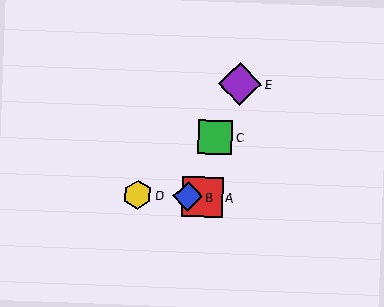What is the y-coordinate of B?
Object B is at y≈196.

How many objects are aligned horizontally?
3 objects (A, B, D) are aligned horizontally.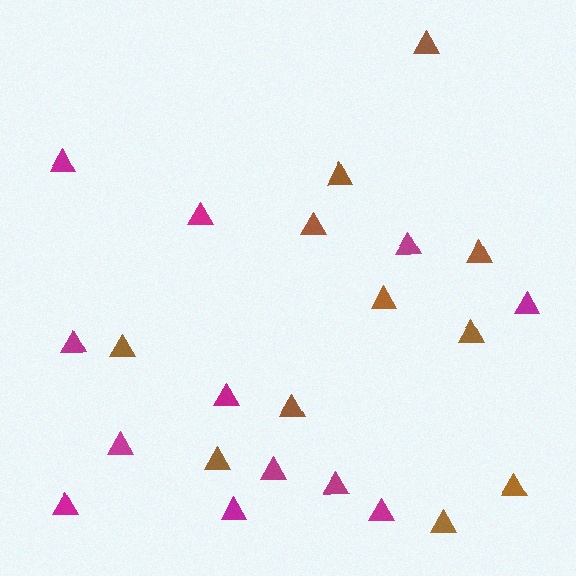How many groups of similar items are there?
There are 2 groups: one group of brown triangles (11) and one group of magenta triangles (12).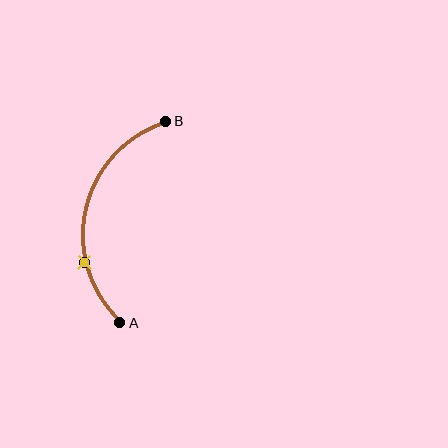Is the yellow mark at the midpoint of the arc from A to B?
No. The yellow mark lies on the arc but is closer to endpoint A. The arc midpoint would be at the point on the curve equidistant along the arc from both A and B.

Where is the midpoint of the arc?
The arc midpoint is the point on the curve farthest from the straight line joining A and B. It sits to the left of that line.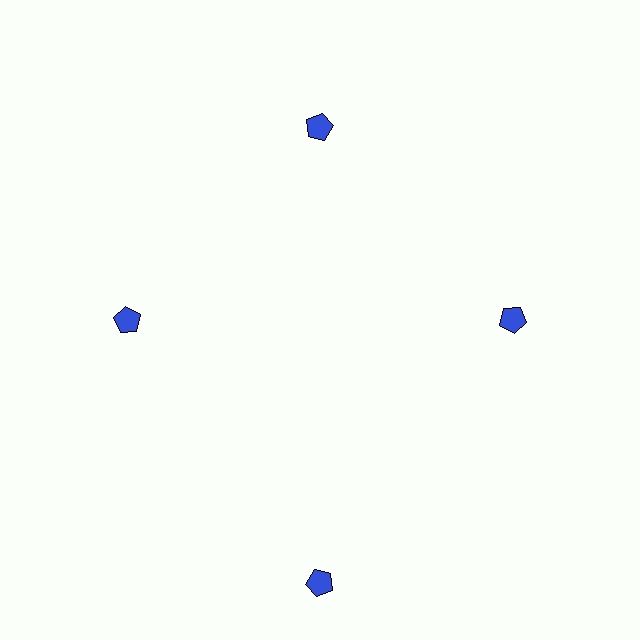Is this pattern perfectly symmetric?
No. The 4 blue pentagons are arranged in a ring, but one element near the 6 o'clock position is pushed outward from the center, breaking the 4-fold rotational symmetry.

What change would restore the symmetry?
The symmetry would be restored by moving it inward, back onto the ring so that all 4 pentagons sit at equal angles and equal distance from the center.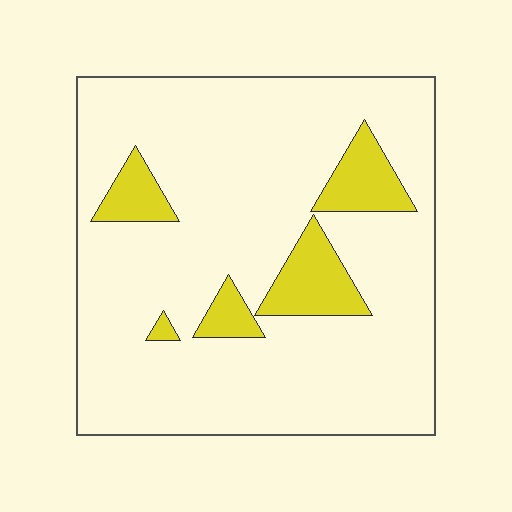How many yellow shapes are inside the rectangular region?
5.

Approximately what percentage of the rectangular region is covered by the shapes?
Approximately 15%.